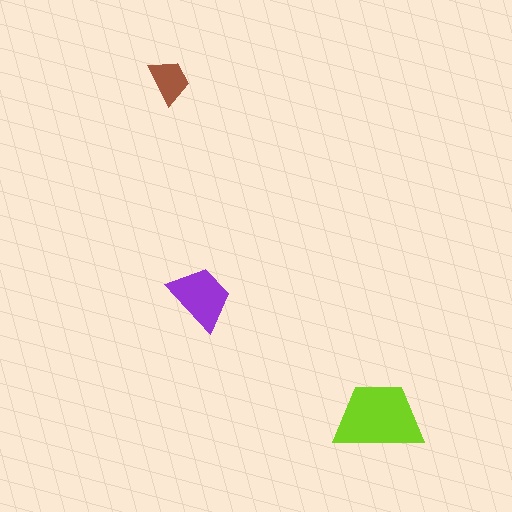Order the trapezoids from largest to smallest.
the lime one, the purple one, the brown one.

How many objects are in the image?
There are 3 objects in the image.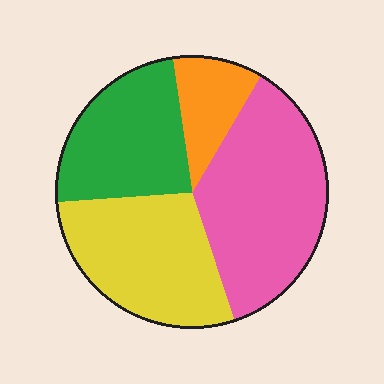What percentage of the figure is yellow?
Yellow covers around 30% of the figure.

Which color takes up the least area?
Orange, at roughly 10%.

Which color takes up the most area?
Pink, at roughly 35%.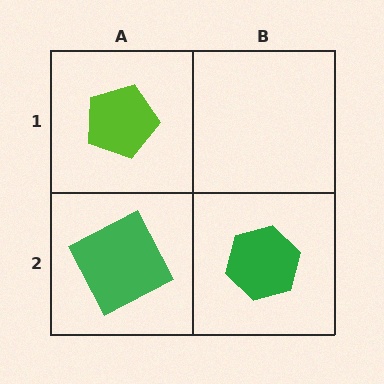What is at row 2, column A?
A green square.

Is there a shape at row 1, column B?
No, that cell is empty.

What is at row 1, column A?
A lime pentagon.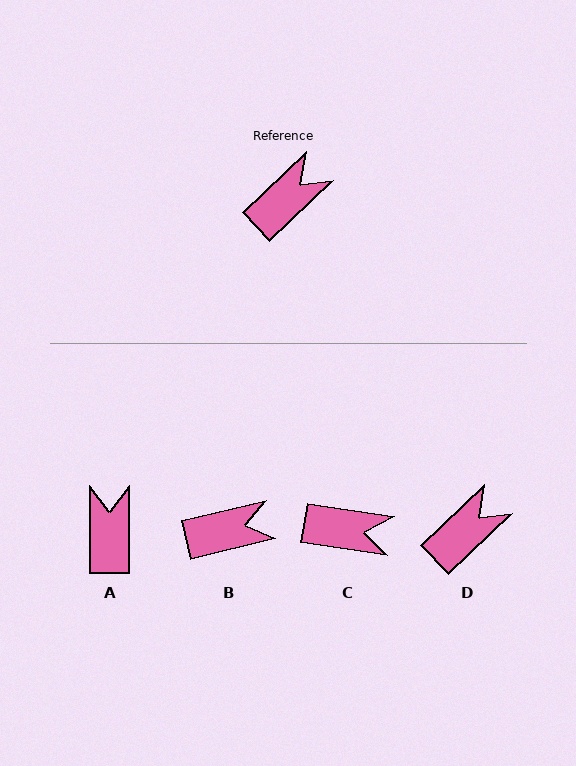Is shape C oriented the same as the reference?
No, it is off by about 52 degrees.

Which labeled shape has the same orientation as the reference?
D.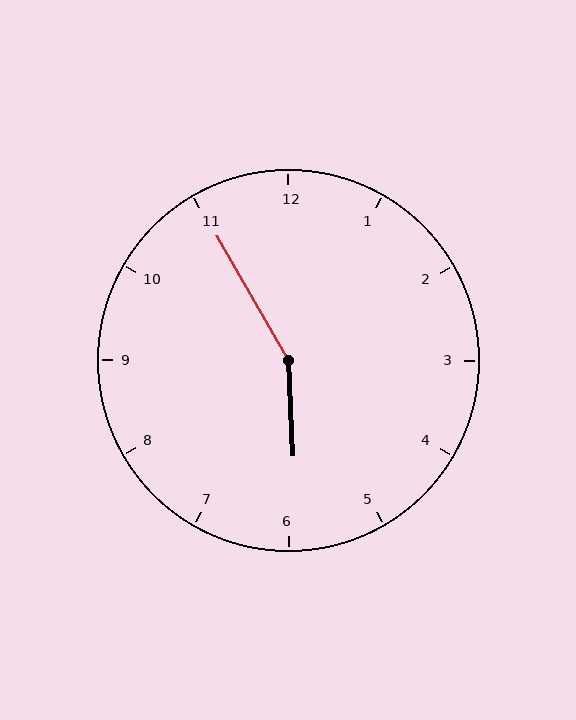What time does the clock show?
5:55.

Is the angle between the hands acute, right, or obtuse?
It is obtuse.